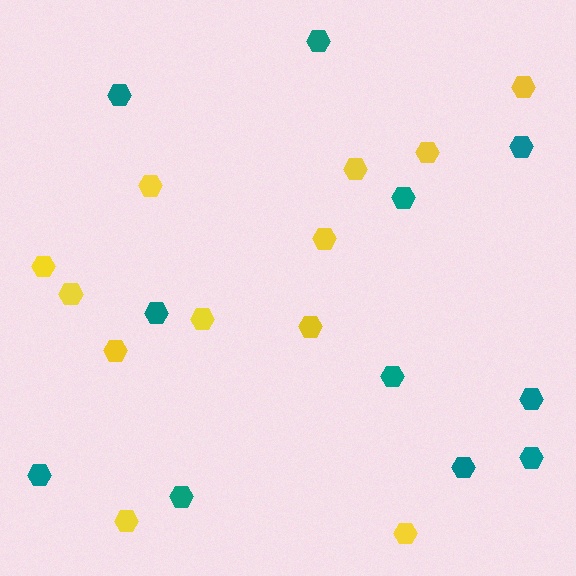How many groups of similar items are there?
There are 2 groups: one group of teal hexagons (11) and one group of yellow hexagons (12).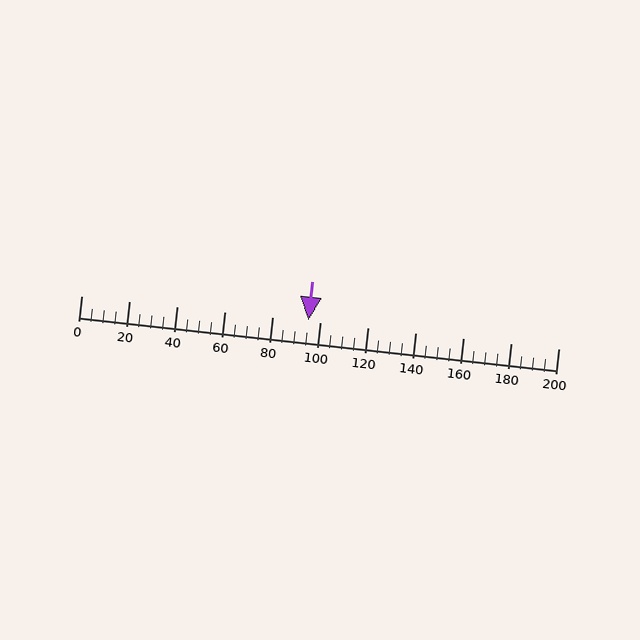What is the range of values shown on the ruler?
The ruler shows values from 0 to 200.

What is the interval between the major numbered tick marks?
The major tick marks are spaced 20 units apart.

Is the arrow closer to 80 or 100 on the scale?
The arrow is closer to 100.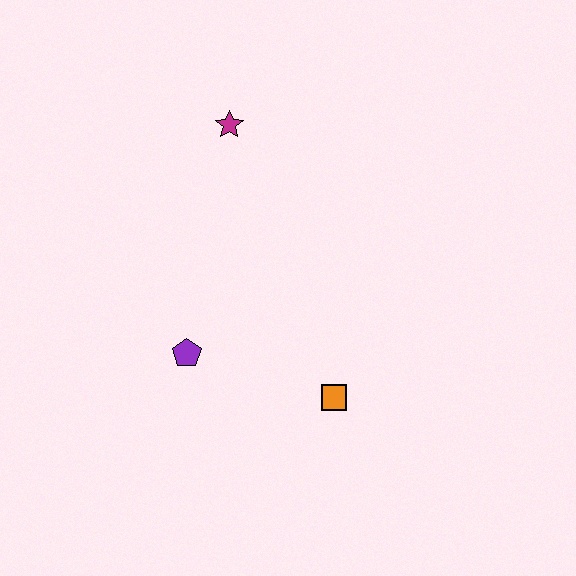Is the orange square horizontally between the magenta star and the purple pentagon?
No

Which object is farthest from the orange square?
The magenta star is farthest from the orange square.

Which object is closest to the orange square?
The purple pentagon is closest to the orange square.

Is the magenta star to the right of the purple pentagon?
Yes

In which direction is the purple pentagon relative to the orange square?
The purple pentagon is to the left of the orange square.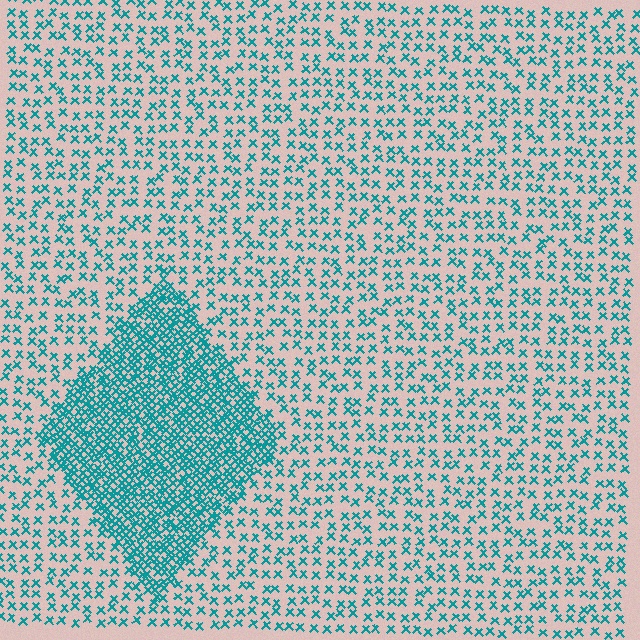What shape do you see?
I see a diamond.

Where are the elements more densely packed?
The elements are more densely packed inside the diamond boundary.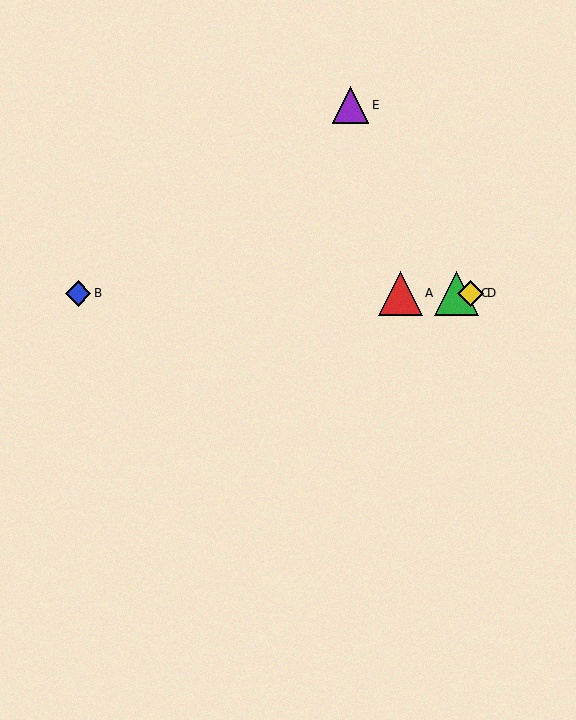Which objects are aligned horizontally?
Objects A, B, C, D are aligned horizontally.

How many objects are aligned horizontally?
4 objects (A, B, C, D) are aligned horizontally.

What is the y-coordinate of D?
Object D is at y≈293.